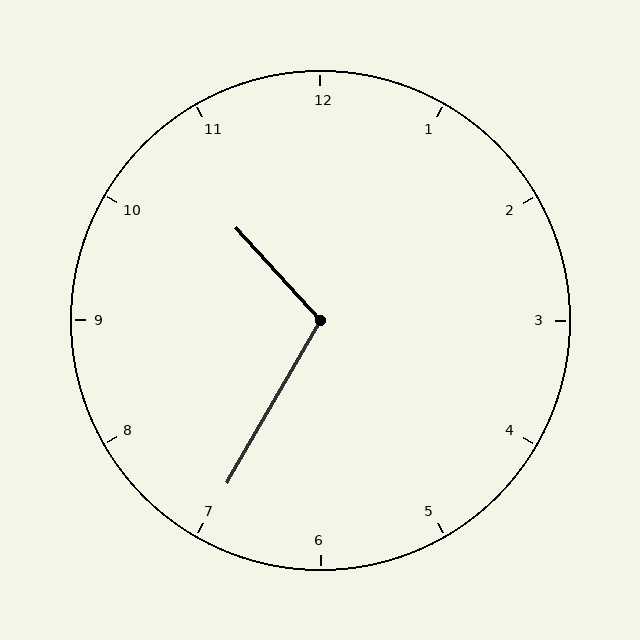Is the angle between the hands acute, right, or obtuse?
It is obtuse.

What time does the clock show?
10:35.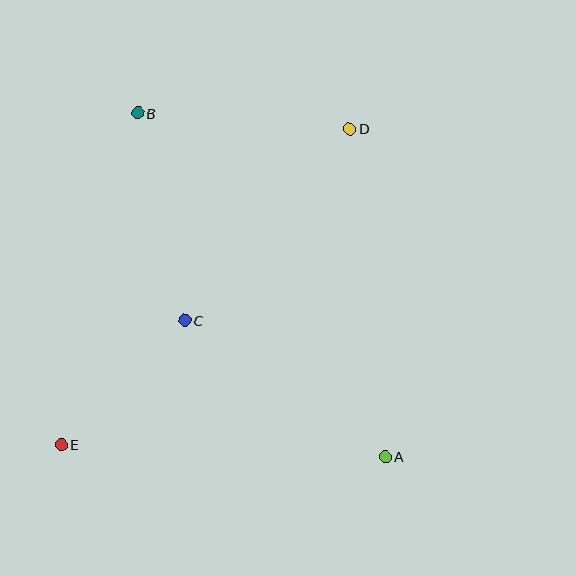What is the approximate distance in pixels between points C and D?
The distance between C and D is approximately 253 pixels.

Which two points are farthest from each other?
Points D and E are farthest from each other.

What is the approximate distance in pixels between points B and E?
The distance between B and E is approximately 340 pixels.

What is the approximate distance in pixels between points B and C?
The distance between B and C is approximately 213 pixels.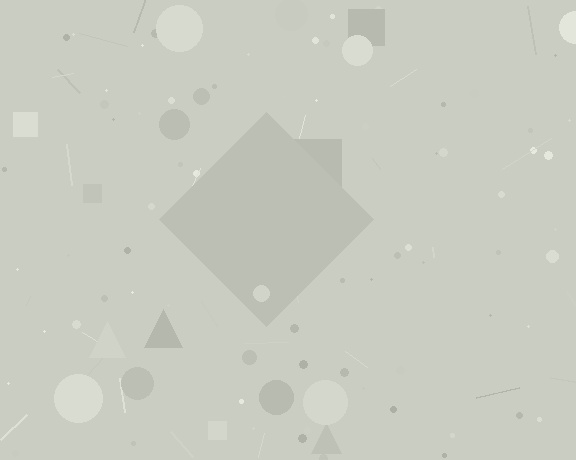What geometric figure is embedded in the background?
A diamond is embedded in the background.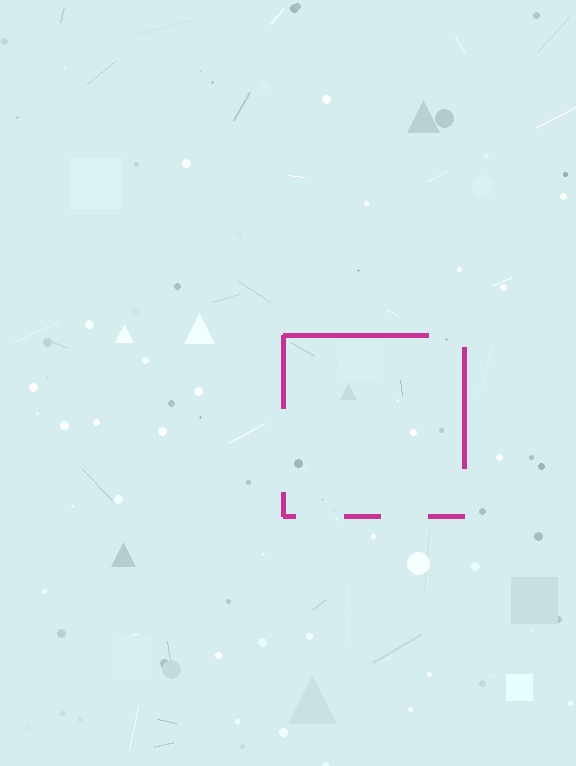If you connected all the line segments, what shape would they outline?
They would outline a square.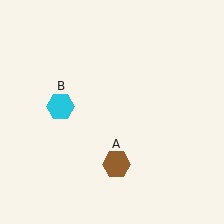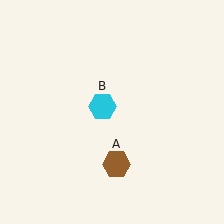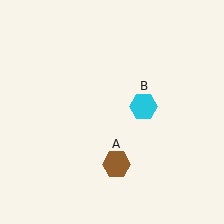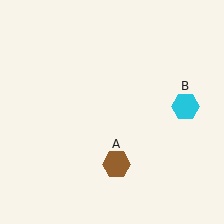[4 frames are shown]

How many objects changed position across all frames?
1 object changed position: cyan hexagon (object B).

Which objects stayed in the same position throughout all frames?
Brown hexagon (object A) remained stationary.